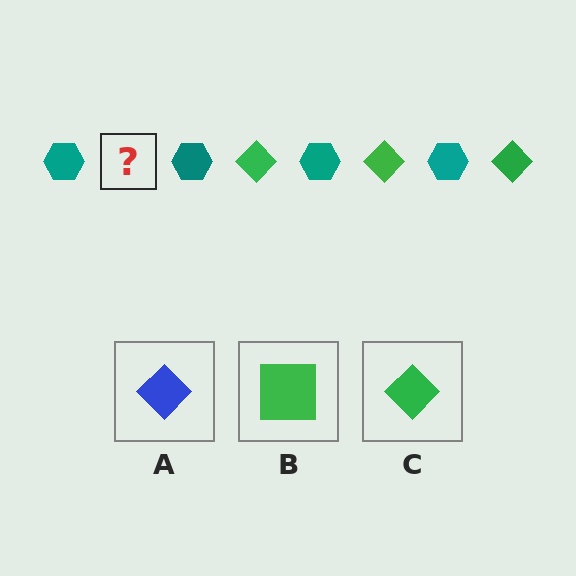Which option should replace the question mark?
Option C.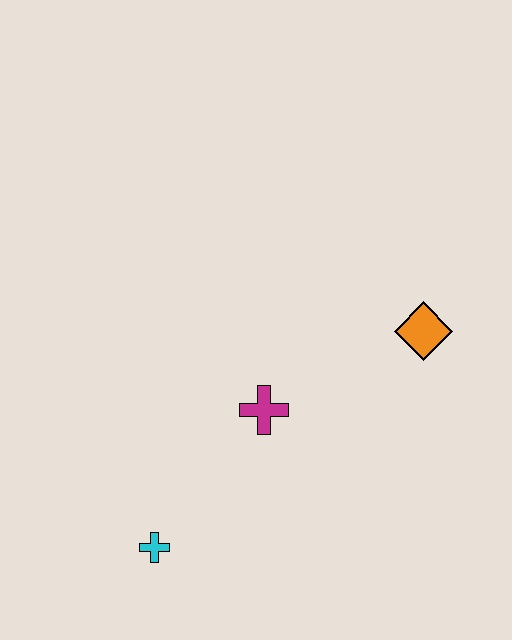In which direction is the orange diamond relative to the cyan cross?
The orange diamond is to the right of the cyan cross.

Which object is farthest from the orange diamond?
The cyan cross is farthest from the orange diamond.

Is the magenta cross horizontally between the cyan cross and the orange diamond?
Yes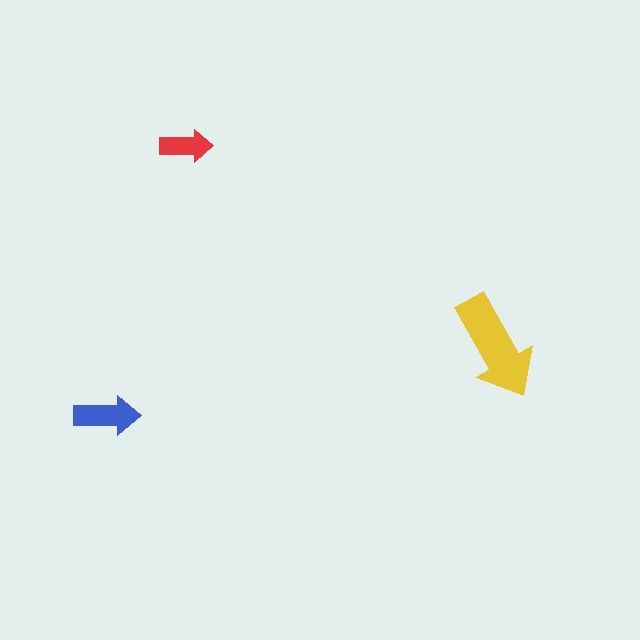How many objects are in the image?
There are 3 objects in the image.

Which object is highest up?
The red arrow is topmost.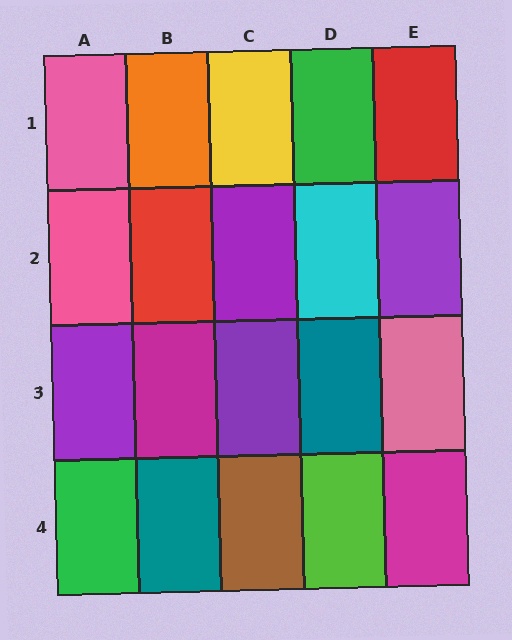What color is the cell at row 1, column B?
Orange.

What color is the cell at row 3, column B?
Magenta.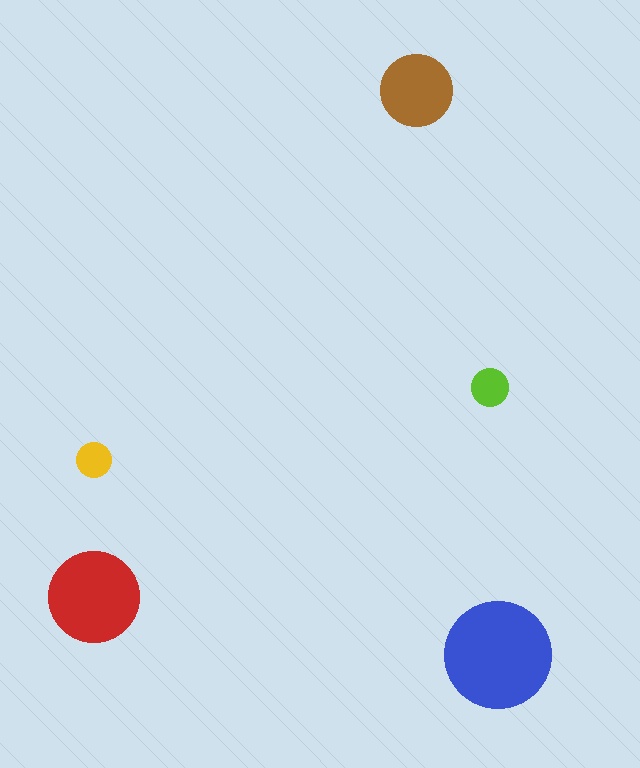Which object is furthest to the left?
The red circle is leftmost.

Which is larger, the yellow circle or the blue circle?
The blue one.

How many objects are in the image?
There are 5 objects in the image.